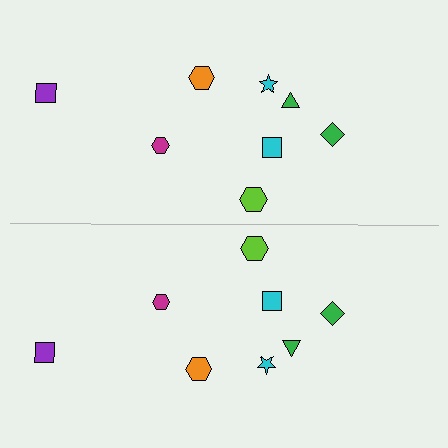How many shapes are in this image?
There are 16 shapes in this image.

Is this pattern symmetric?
Yes, this pattern has bilateral (reflection) symmetry.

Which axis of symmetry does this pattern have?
The pattern has a horizontal axis of symmetry running through the center of the image.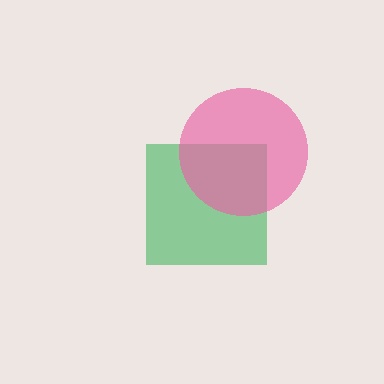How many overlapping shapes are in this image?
There are 2 overlapping shapes in the image.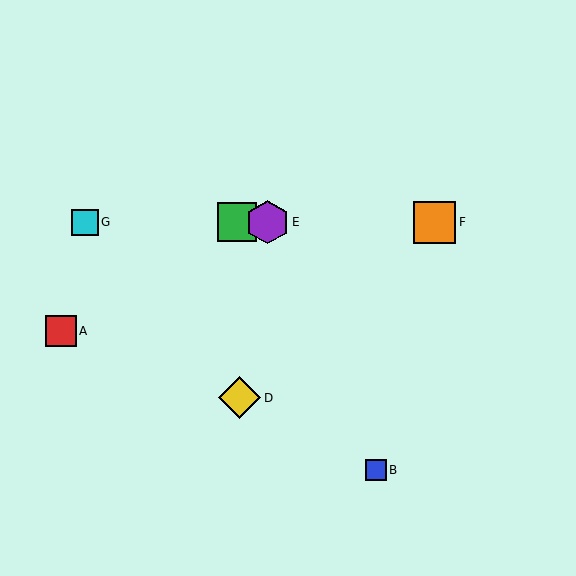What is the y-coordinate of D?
Object D is at y≈398.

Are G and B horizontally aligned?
No, G is at y≈222 and B is at y≈470.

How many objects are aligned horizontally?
4 objects (C, E, F, G) are aligned horizontally.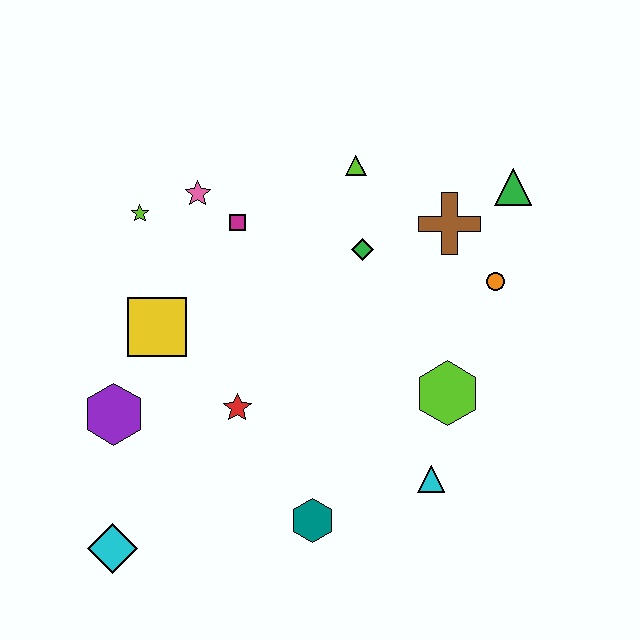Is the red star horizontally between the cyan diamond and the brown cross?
Yes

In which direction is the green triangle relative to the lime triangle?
The green triangle is to the right of the lime triangle.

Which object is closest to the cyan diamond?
The purple hexagon is closest to the cyan diamond.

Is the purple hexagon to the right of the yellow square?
No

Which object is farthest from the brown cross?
The cyan diamond is farthest from the brown cross.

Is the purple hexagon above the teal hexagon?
Yes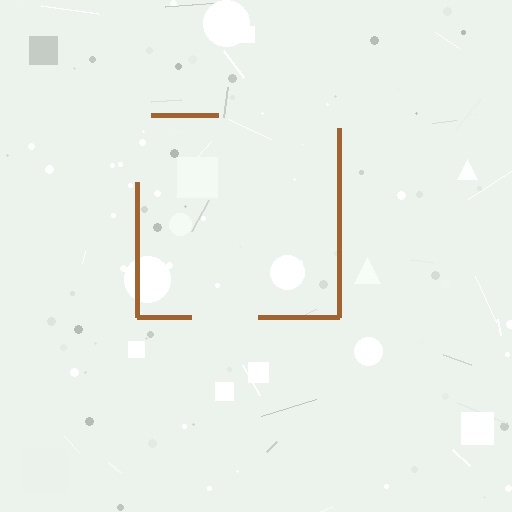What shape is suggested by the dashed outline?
The dashed outline suggests a square.